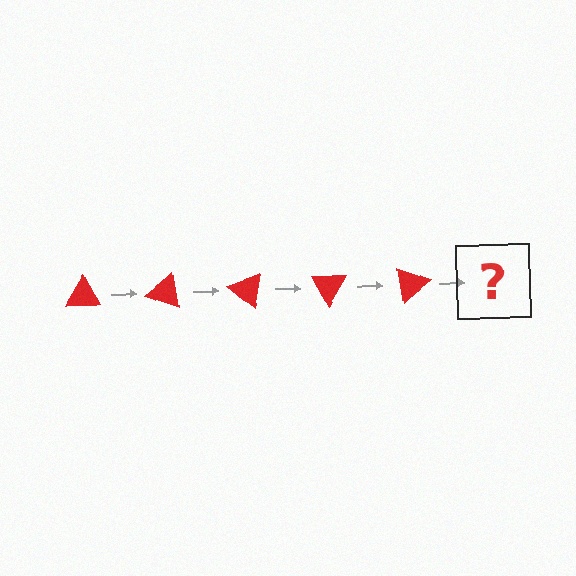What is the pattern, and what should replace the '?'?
The pattern is that the triangle rotates 20 degrees each step. The '?' should be a red triangle rotated 100 degrees.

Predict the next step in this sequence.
The next step is a red triangle rotated 100 degrees.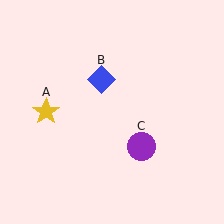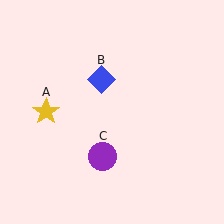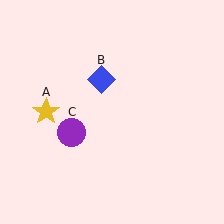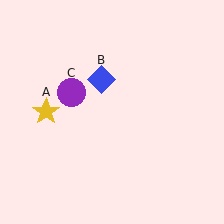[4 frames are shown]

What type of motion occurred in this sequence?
The purple circle (object C) rotated clockwise around the center of the scene.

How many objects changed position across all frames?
1 object changed position: purple circle (object C).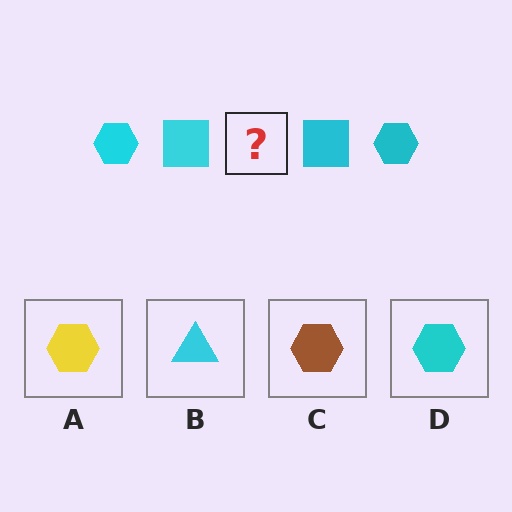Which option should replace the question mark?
Option D.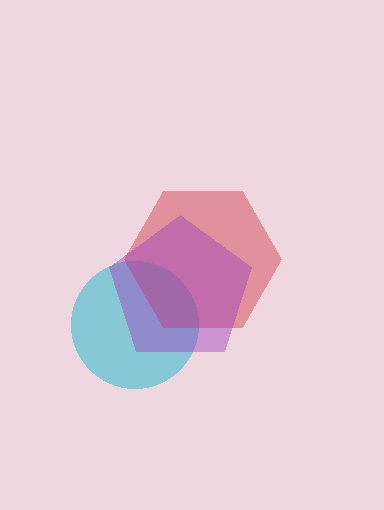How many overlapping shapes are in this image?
There are 3 overlapping shapes in the image.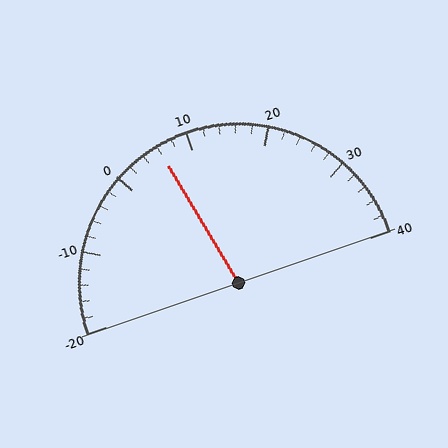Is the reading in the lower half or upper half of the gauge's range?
The reading is in the lower half of the range (-20 to 40).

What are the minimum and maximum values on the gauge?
The gauge ranges from -20 to 40.